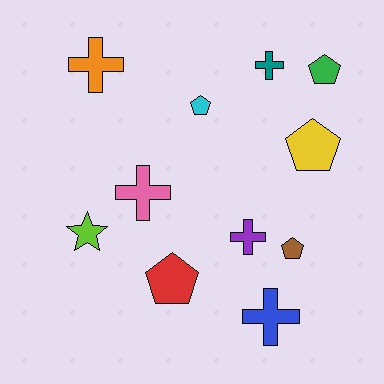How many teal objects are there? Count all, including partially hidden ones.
There is 1 teal object.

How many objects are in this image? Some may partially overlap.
There are 11 objects.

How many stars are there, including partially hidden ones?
There is 1 star.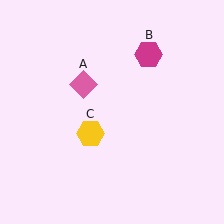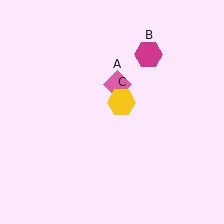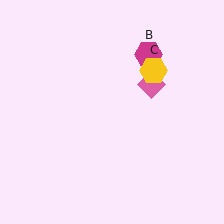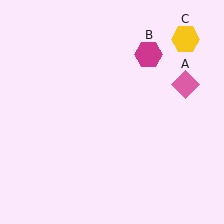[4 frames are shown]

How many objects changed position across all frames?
2 objects changed position: pink diamond (object A), yellow hexagon (object C).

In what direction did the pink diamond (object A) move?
The pink diamond (object A) moved right.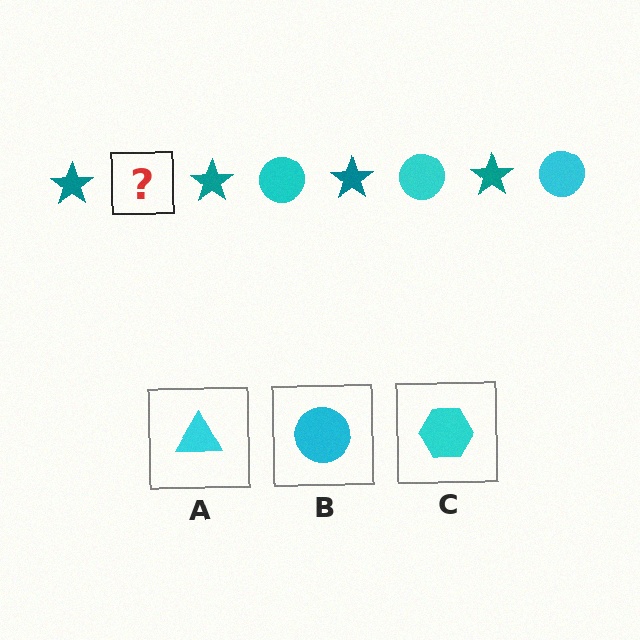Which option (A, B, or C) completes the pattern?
B.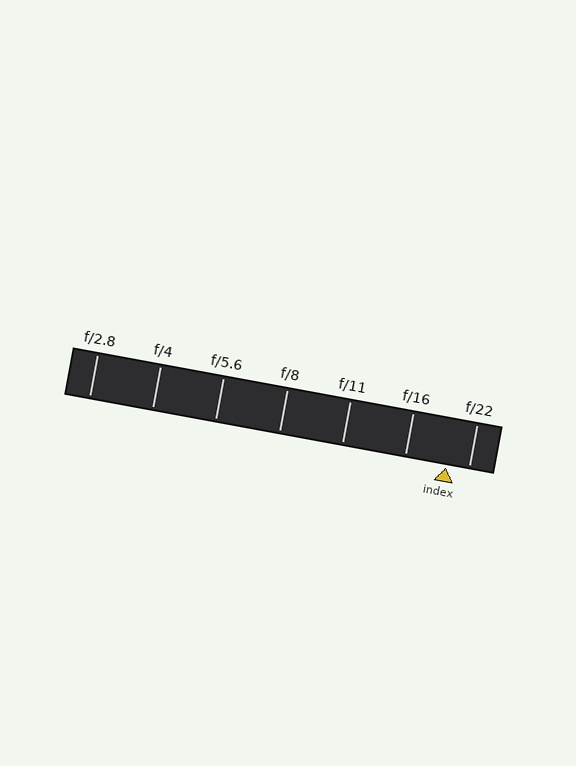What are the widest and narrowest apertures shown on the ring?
The widest aperture shown is f/2.8 and the narrowest is f/22.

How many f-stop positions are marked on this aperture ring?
There are 7 f-stop positions marked.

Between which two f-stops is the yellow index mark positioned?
The index mark is between f/16 and f/22.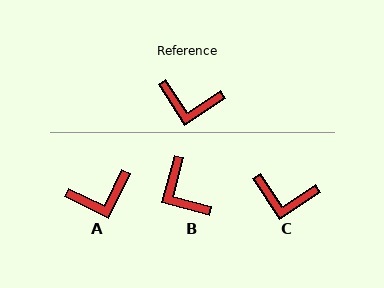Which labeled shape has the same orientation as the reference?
C.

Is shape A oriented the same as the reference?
No, it is off by about 31 degrees.